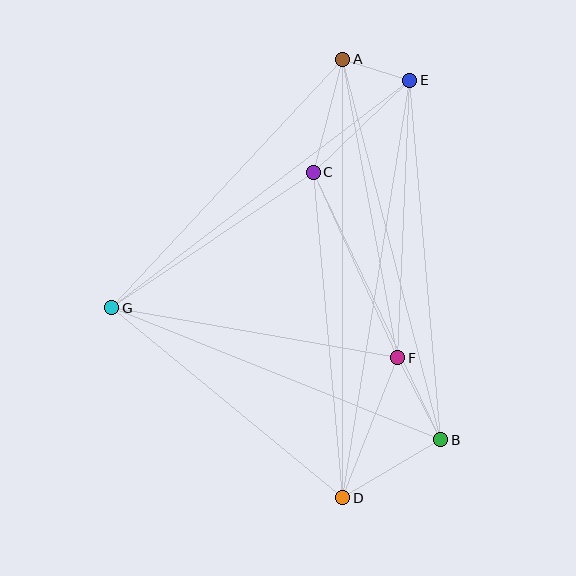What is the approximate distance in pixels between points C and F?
The distance between C and F is approximately 204 pixels.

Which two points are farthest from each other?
Points A and D are farthest from each other.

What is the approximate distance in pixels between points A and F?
The distance between A and F is approximately 304 pixels.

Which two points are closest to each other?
Points A and E are closest to each other.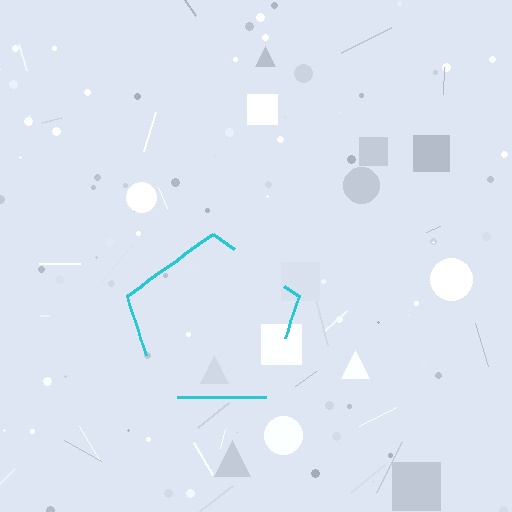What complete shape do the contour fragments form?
The contour fragments form a pentagon.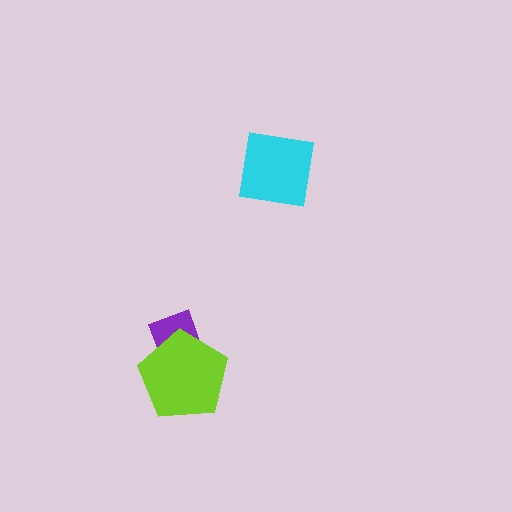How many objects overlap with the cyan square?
0 objects overlap with the cyan square.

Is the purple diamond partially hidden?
Yes, it is partially covered by another shape.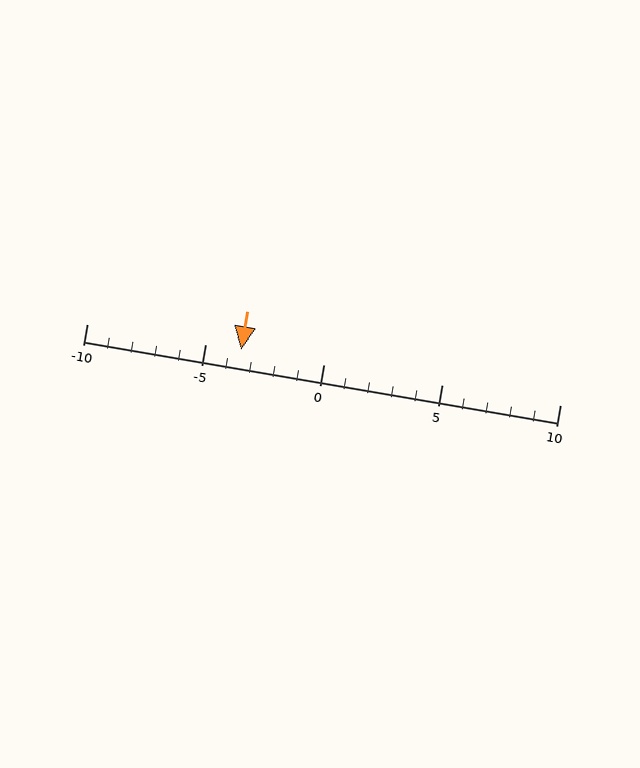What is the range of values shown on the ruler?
The ruler shows values from -10 to 10.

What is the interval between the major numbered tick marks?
The major tick marks are spaced 5 units apart.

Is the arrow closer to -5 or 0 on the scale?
The arrow is closer to -5.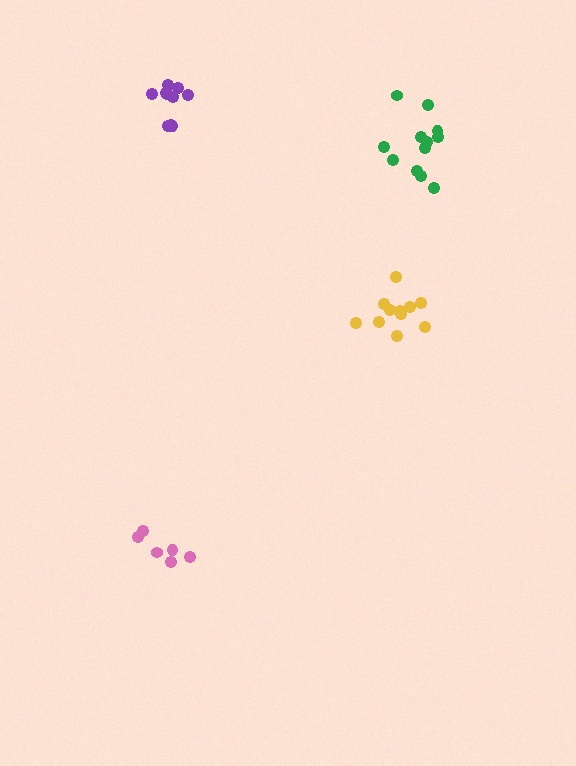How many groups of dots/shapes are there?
There are 4 groups.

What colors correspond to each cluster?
The clusters are colored: pink, purple, yellow, green.